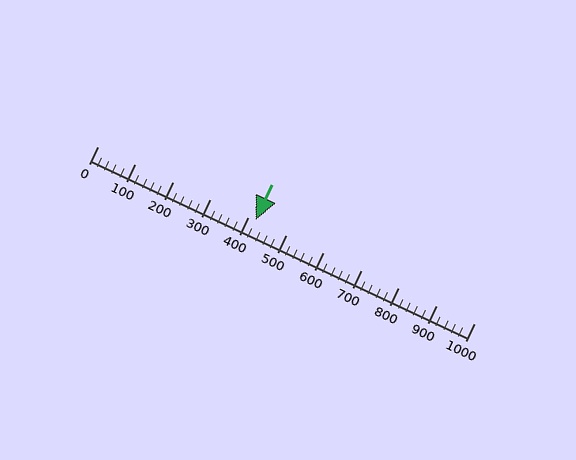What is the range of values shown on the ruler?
The ruler shows values from 0 to 1000.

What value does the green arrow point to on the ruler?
The green arrow points to approximately 420.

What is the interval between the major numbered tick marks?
The major tick marks are spaced 100 units apart.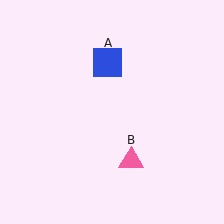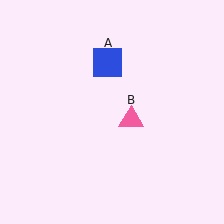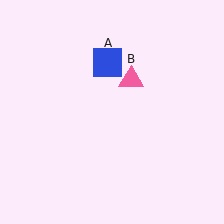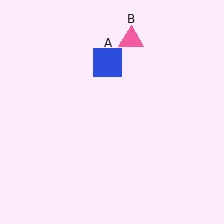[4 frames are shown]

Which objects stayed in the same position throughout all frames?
Blue square (object A) remained stationary.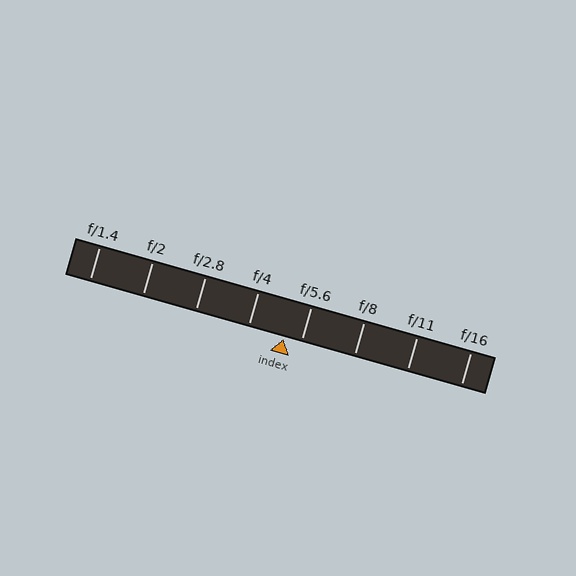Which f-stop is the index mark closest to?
The index mark is closest to f/5.6.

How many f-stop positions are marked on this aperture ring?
There are 8 f-stop positions marked.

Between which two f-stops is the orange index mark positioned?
The index mark is between f/4 and f/5.6.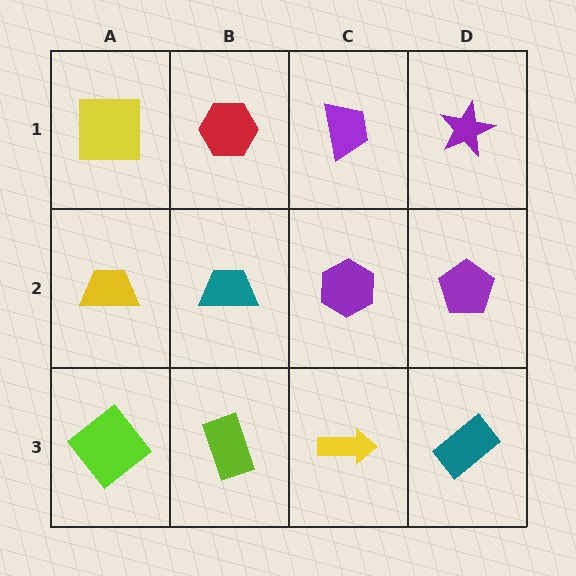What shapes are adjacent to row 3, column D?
A purple pentagon (row 2, column D), a yellow arrow (row 3, column C).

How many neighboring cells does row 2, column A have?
3.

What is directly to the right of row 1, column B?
A purple trapezoid.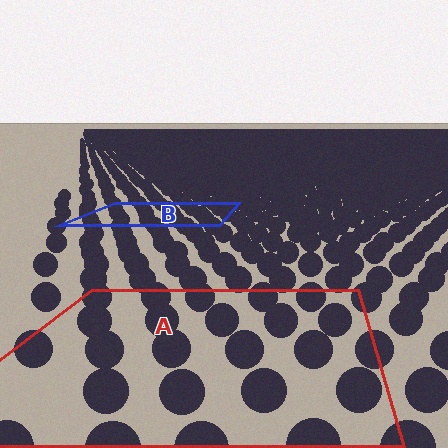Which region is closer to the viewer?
Region A is closer. The texture elements there are larger and more spread out.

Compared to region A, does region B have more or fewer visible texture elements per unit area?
Region B has more texture elements per unit area — they are packed more densely because it is farther away.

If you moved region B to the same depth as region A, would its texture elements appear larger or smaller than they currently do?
They would appear larger. At a closer depth, the same texture elements are projected at a bigger on-screen size.